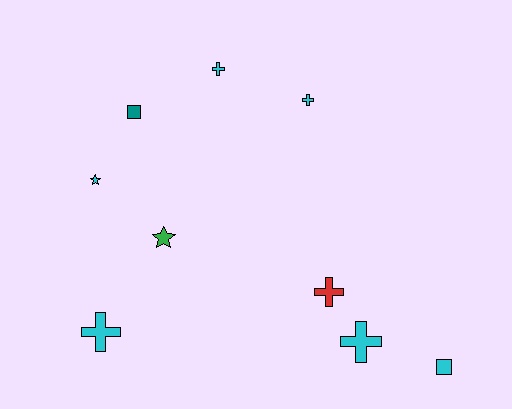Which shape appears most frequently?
Cross, with 5 objects.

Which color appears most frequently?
Cyan, with 6 objects.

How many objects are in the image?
There are 9 objects.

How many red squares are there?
There are no red squares.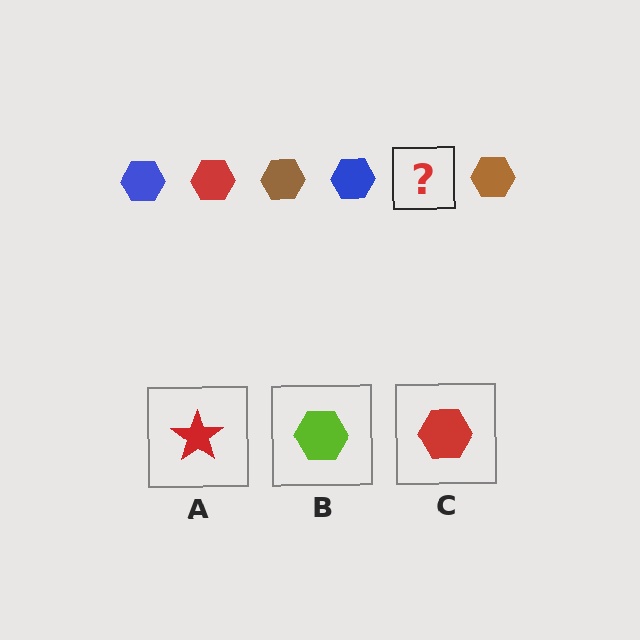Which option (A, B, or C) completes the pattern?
C.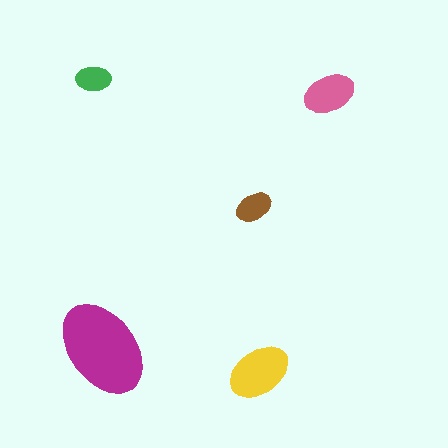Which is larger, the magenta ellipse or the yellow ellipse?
The magenta one.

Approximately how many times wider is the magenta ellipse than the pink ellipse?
About 2 times wider.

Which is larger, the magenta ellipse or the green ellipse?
The magenta one.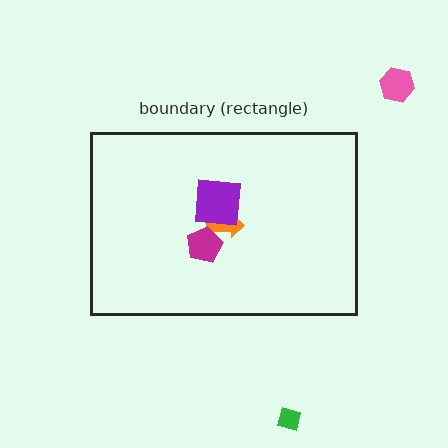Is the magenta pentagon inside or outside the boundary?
Inside.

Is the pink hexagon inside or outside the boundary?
Outside.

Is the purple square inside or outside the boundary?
Inside.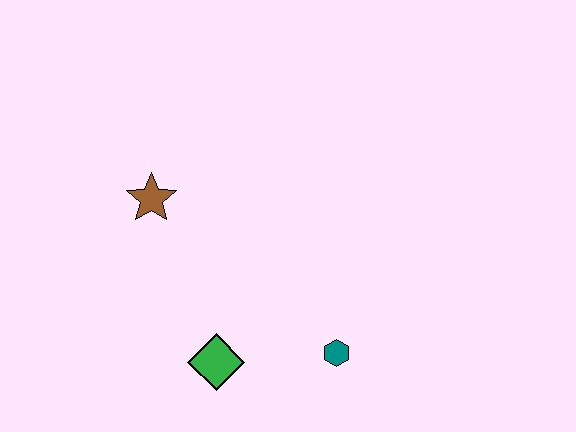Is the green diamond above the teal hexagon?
No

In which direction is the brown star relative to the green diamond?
The brown star is above the green diamond.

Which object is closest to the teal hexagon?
The green diamond is closest to the teal hexagon.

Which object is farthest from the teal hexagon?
The brown star is farthest from the teal hexagon.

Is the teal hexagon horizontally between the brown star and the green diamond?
No